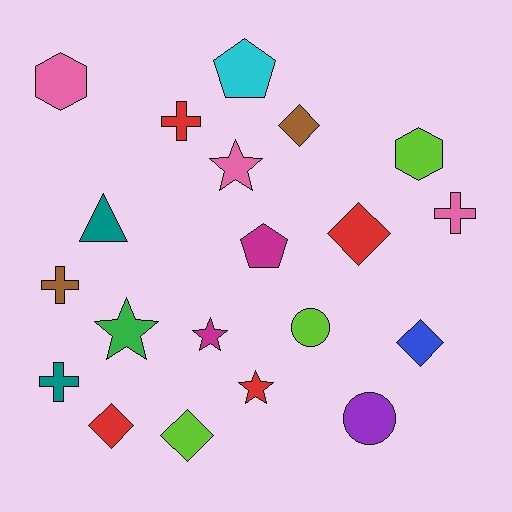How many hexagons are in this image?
There are 2 hexagons.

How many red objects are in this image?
There are 4 red objects.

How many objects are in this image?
There are 20 objects.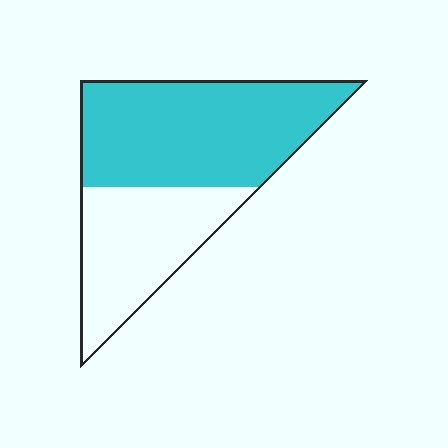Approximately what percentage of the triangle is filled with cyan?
Approximately 60%.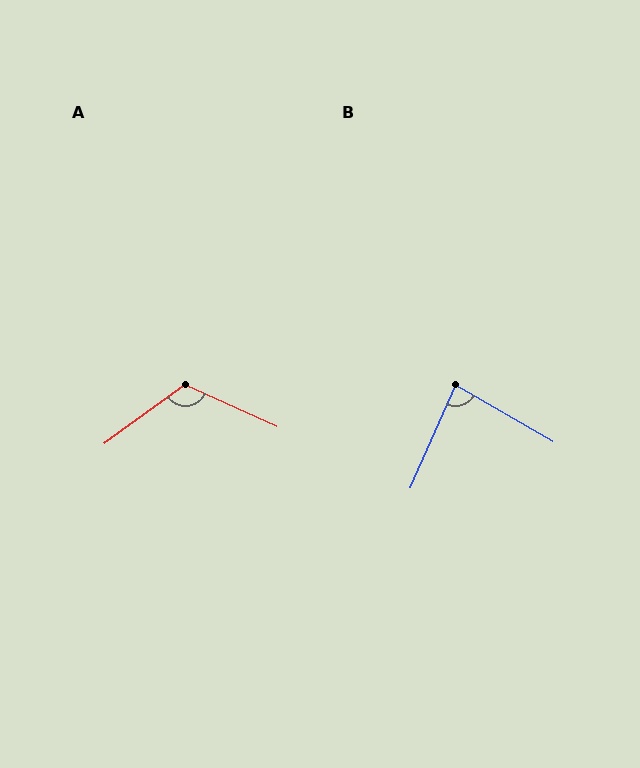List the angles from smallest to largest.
B (84°), A (120°).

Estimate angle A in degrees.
Approximately 120 degrees.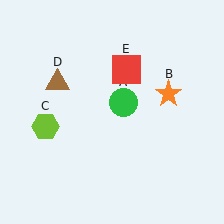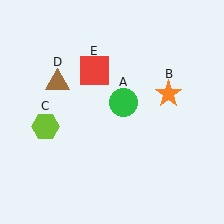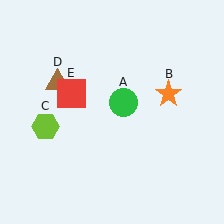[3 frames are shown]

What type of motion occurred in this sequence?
The red square (object E) rotated counterclockwise around the center of the scene.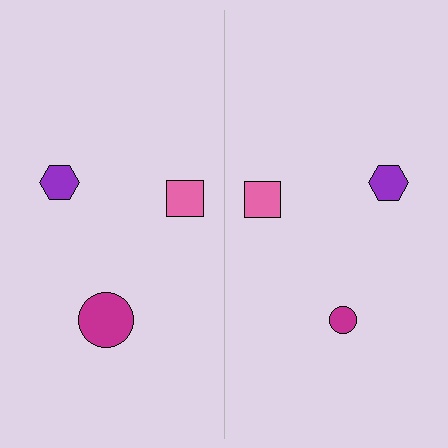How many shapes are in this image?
There are 6 shapes in this image.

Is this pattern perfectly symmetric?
No, the pattern is not perfectly symmetric. The magenta circle on the right side has a different size than its mirror counterpart.